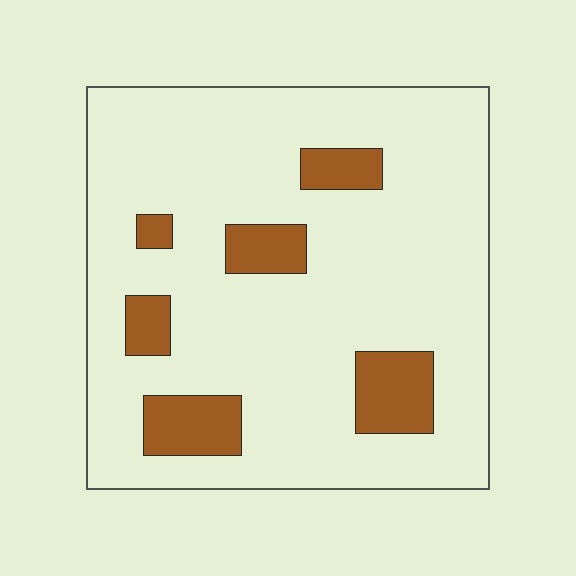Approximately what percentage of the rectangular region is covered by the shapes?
Approximately 15%.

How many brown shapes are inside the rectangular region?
6.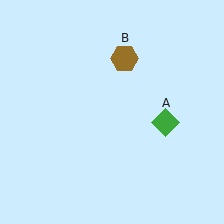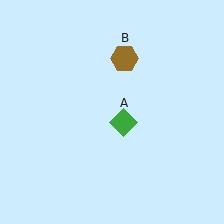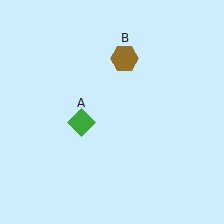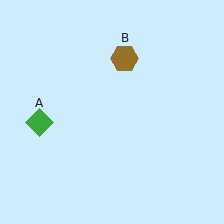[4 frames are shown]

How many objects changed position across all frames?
1 object changed position: green diamond (object A).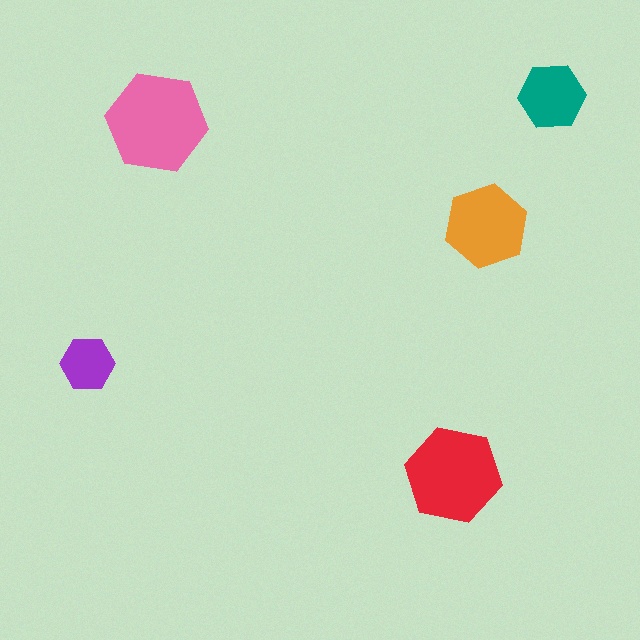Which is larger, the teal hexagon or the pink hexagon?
The pink one.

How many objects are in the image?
There are 5 objects in the image.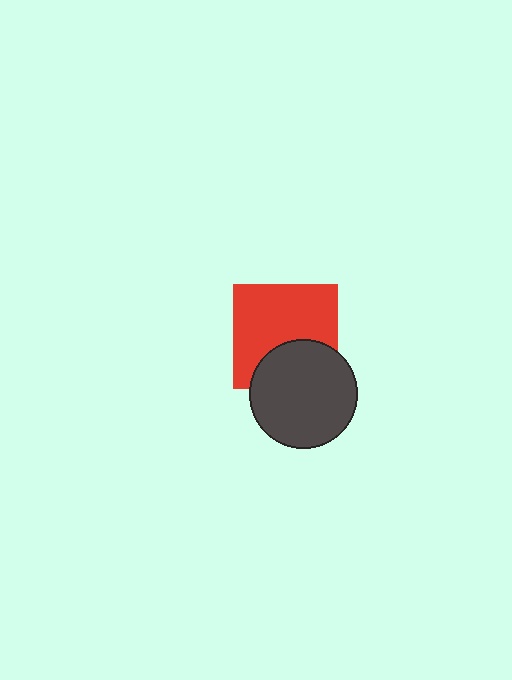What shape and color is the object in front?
The object in front is a dark gray circle.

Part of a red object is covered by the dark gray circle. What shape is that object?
It is a square.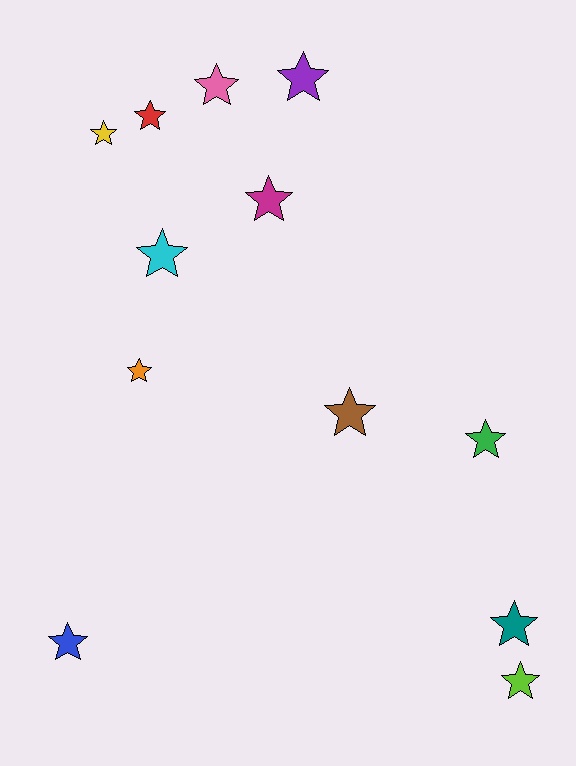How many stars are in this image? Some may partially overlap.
There are 12 stars.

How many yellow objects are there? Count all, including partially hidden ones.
There is 1 yellow object.